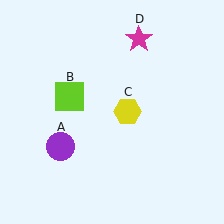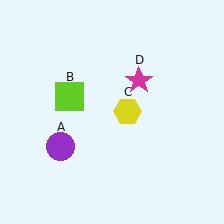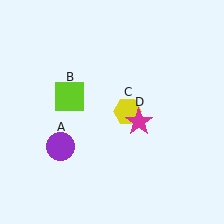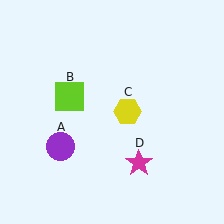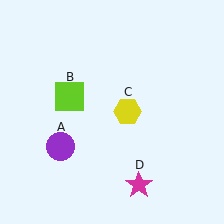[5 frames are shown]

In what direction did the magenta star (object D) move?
The magenta star (object D) moved down.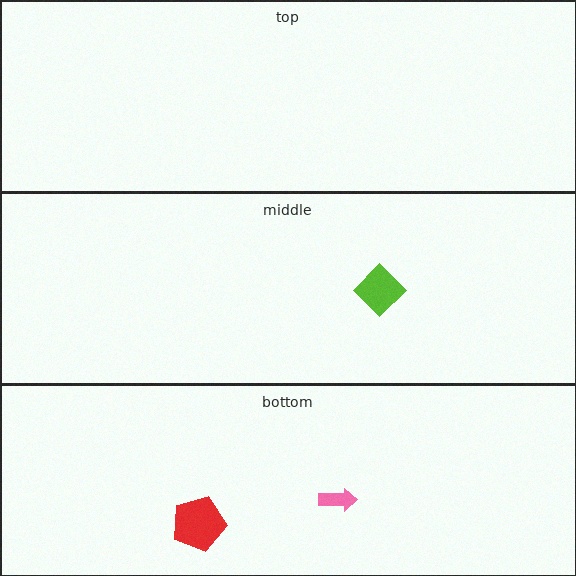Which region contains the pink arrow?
The bottom region.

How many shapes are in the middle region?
1.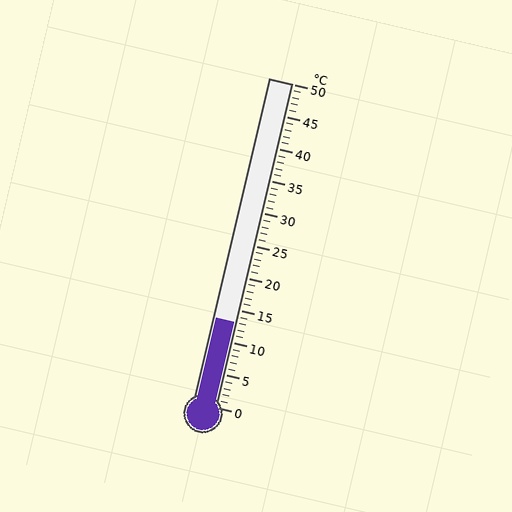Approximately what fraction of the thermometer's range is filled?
The thermometer is filled to approximately 25% of its range.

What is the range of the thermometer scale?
The thermometer scale ranges from 0°C to 50°C.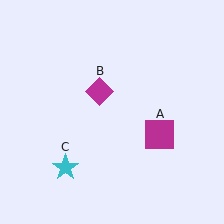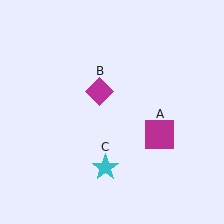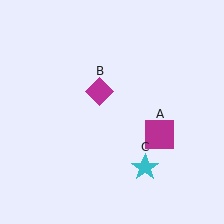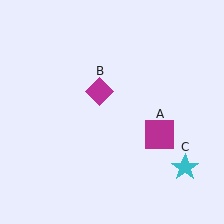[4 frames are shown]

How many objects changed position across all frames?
1 object changed position: cyan star (object C).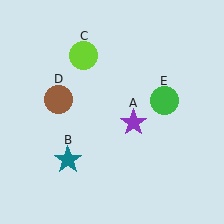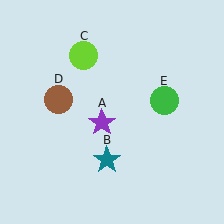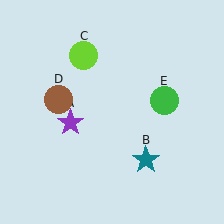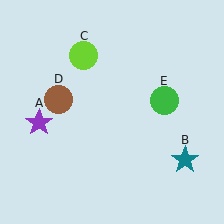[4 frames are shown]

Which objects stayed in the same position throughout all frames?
Lime circle (object C) and brown circle (object D) and green circle (object E) remained stationary.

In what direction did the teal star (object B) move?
The teal star (object B) moved right.